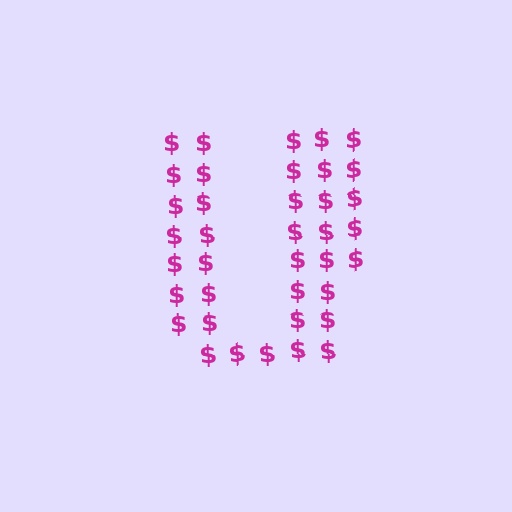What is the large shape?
The large shape is the letter U.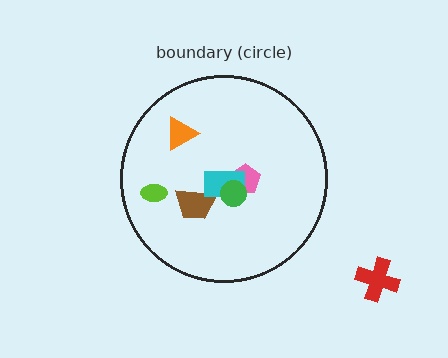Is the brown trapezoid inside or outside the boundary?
Inside.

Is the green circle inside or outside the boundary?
Inside.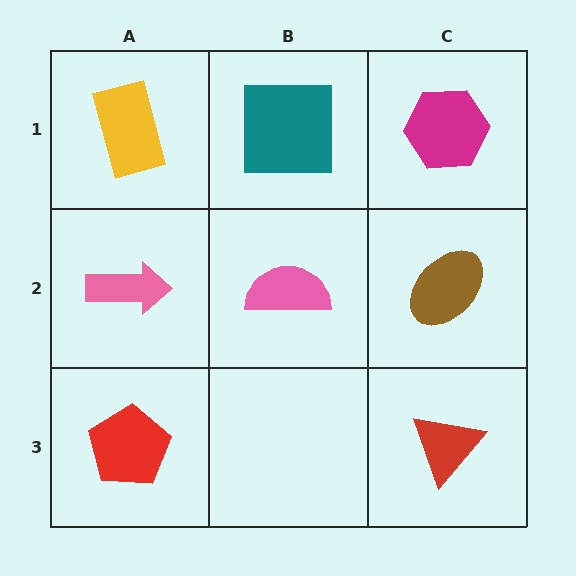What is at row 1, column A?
A yellow rectangle.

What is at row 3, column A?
A red pentagon.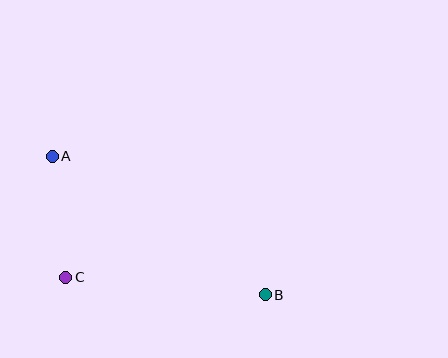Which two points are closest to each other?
Points A and C are closest to each other.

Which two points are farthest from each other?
Points A and B are farthest from each other.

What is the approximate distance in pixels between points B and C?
The distance between B and C is approximately 200 pixels.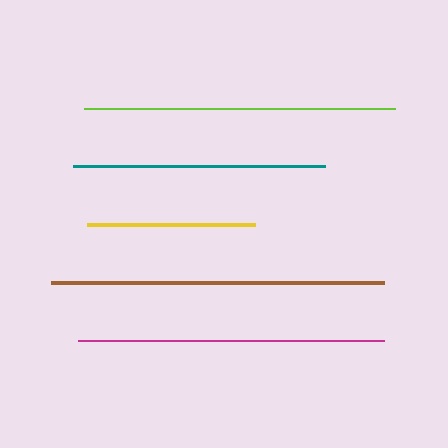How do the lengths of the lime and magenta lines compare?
The lime and magenta lines are approximately the same length.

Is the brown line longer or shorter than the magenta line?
The brown line is longer than the magenta line.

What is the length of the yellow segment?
The yellow segment is approximately 168 pixels long.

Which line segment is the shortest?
The yellow line is the shortest at approximately 168 pixels.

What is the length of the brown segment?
The brown segment is approximately 333 pixels long.